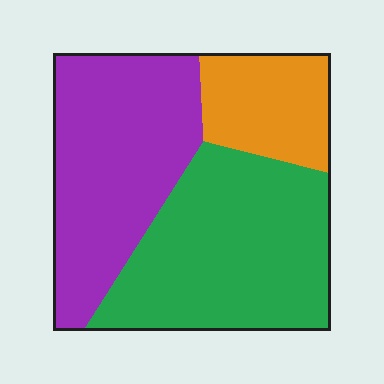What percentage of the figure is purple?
Purple takes up about two fifths (2/5) of the figure.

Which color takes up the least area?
Orange, at roughly 15%.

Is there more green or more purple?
Green.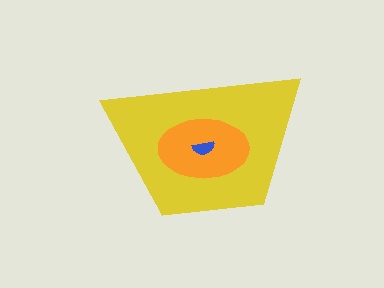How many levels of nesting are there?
3.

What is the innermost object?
The blue semicircle.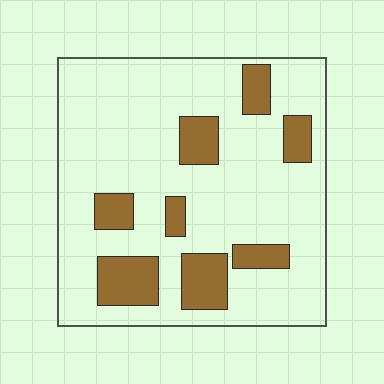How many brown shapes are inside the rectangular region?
8.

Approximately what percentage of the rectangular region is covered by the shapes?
Approximately 20%.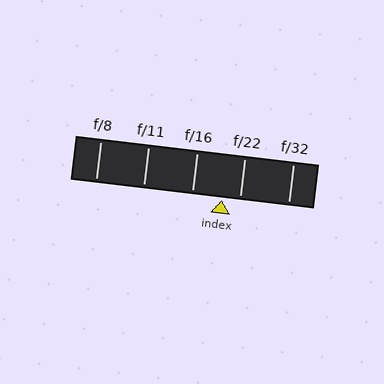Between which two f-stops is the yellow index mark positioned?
The index mark is between f/16 and f/22.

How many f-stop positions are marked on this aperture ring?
There are 5 f-stop positions marked.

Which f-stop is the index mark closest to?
The index mark is closest to f/22.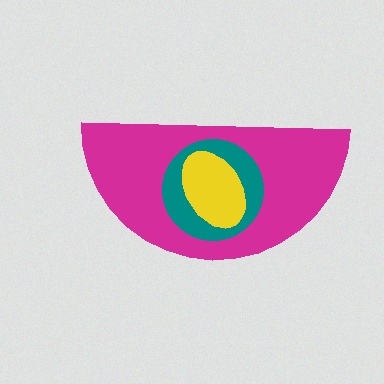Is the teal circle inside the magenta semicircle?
Yes.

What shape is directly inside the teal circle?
The yellow ellipse.